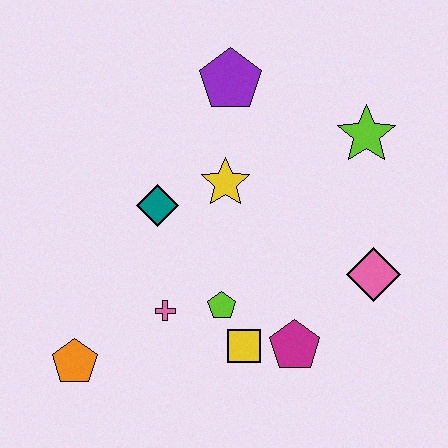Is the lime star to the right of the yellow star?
Yes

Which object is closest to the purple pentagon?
The yellow star is closest to the purple pentagon.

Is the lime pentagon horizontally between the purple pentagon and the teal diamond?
Yes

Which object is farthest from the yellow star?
The orange pentagon is farthest from the yellow star.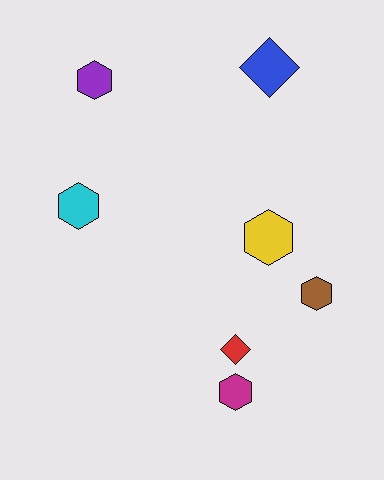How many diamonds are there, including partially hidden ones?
There are 2 diamonds.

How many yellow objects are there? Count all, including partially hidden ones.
There is 1 yellow object.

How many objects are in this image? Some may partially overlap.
There are 7 objects.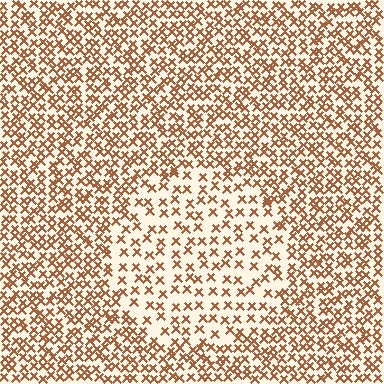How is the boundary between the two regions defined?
The boundary is defined by a change in element density (approximately 1.9x ratio). All elements are the same color, size, and shape.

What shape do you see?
I see a circle.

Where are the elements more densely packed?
The elements are more densely packed outside the circle boundary.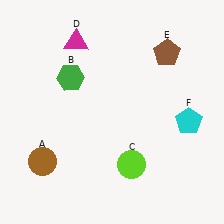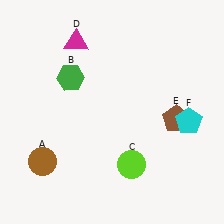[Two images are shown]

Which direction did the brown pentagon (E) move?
The brown pentagon (E) moved down.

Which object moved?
The brown pentagon (E) moved down.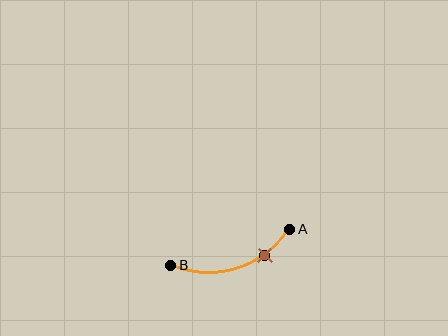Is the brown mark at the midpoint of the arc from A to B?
No. The brown mark lies on the arc but is closer to endpoint A. The arc midpoint would be at the point on the curve equidistant along the arc from both A and B.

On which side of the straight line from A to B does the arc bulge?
The arc bulges below the straight line connecting A and B.